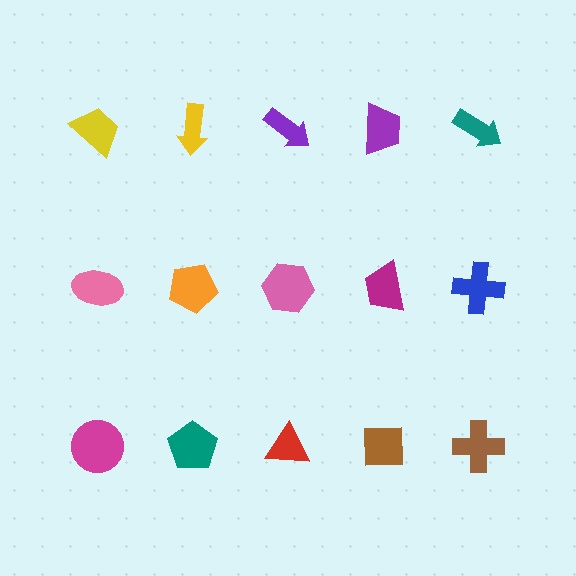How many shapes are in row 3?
5 shapes.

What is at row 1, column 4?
A purple trapezoid.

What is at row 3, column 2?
A teal pentagon.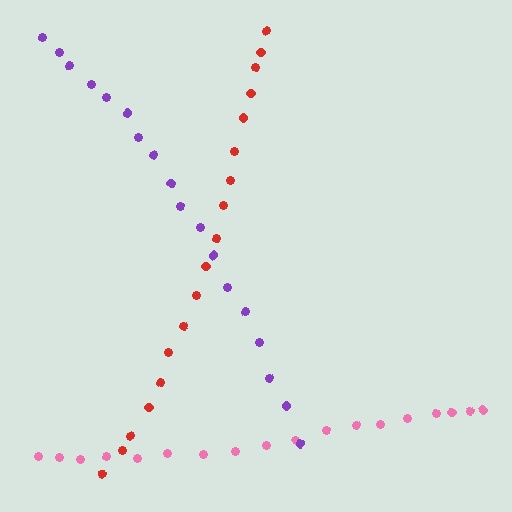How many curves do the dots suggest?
There are 3 distinct paths.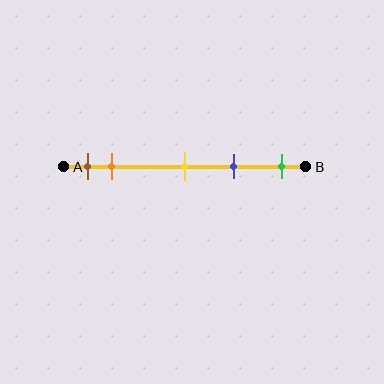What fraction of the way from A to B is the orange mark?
The orange mark is approximately 20% (0.2) of the way from A to B.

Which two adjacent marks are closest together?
The brown and orange marks are the closest adjacent pair.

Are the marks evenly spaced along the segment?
No, the marks are not evenly spaced.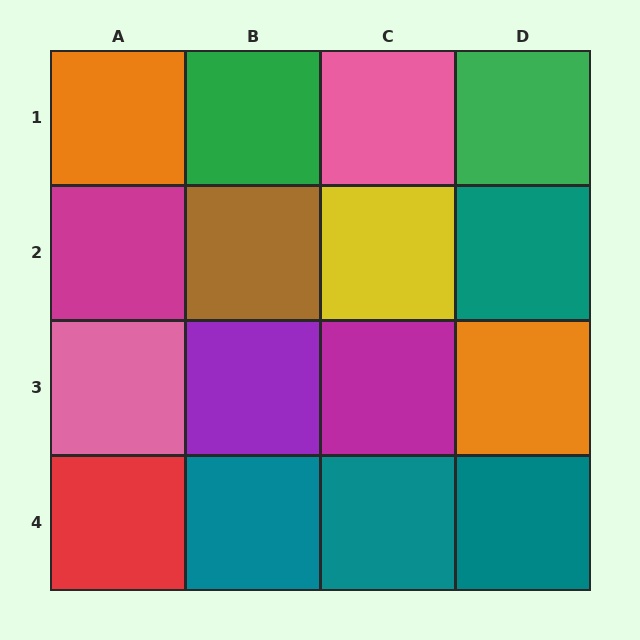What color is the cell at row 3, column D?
Orange.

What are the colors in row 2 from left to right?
Magenta, brown, yellow, teal.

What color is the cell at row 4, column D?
Teal.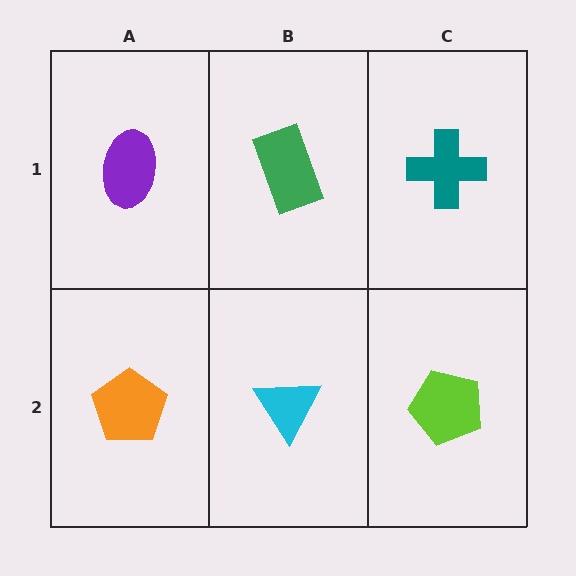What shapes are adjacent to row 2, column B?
A green rectangle (row 1, column B), an orange pentagon (row 2, column A), a lime pentagon (row 2, column C).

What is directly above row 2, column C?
A teal cross.